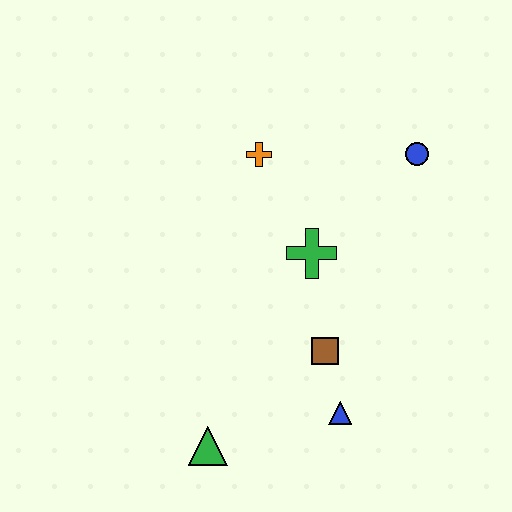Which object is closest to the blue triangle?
The brown square is closest to the blue triangle.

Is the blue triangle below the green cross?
Yes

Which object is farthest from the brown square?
The blue circle is farthest from the brown square.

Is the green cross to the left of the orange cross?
No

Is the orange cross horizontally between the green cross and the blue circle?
No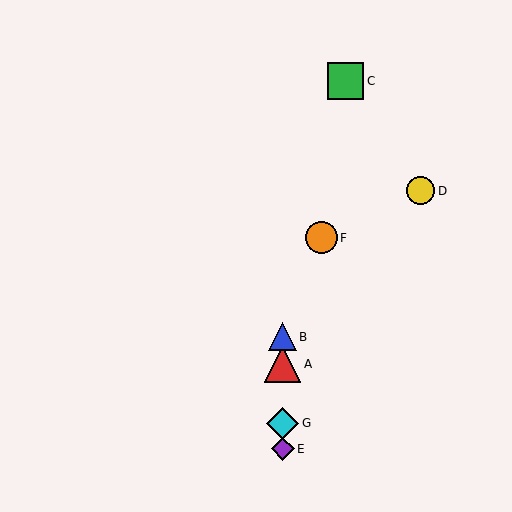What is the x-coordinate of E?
Object E is at x≈283.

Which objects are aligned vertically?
Objects A, B, E, G are aligned vertically.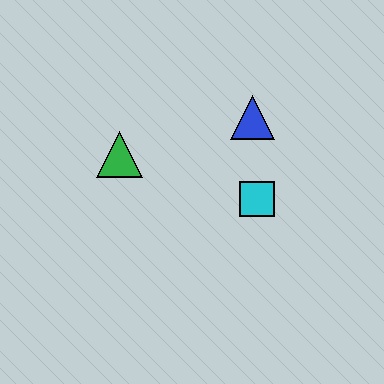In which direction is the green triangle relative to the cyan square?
The green triangle is to the left of the cyan square.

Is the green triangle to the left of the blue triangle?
Yes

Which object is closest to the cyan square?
The blue triangle is closest to the cyan square.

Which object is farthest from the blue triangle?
The green triangle is farthest from the blue triangle.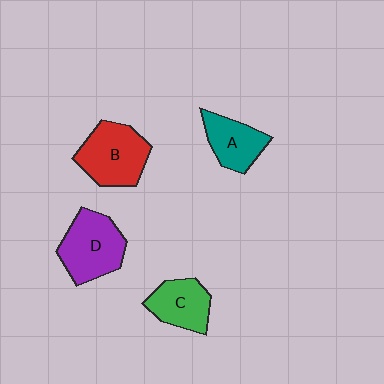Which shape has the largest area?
Shape B (red).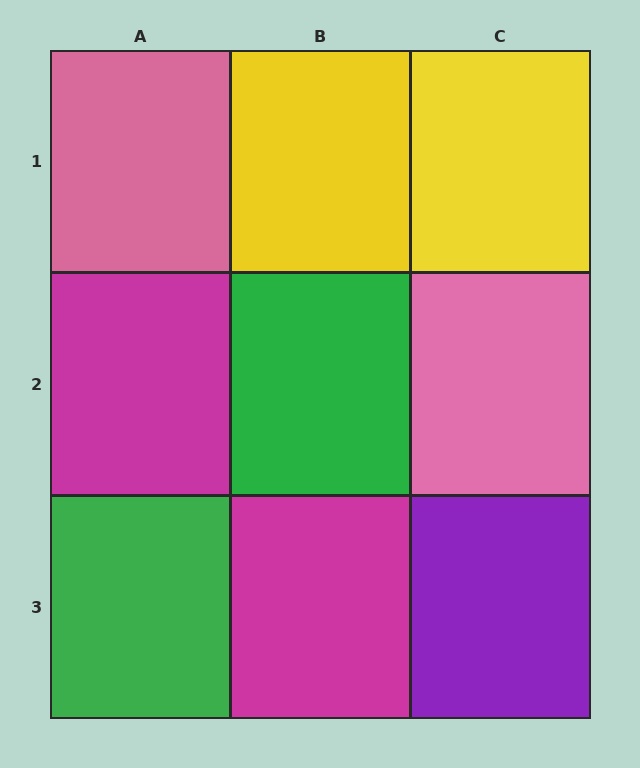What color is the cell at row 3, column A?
Green.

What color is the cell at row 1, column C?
Yellow.